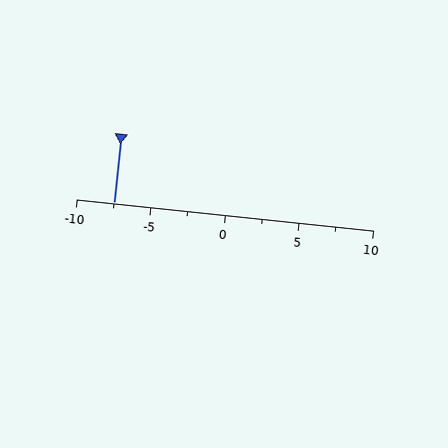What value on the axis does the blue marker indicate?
The marker indicates approximately -7.5.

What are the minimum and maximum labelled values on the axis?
The axis runs from -10 to 10.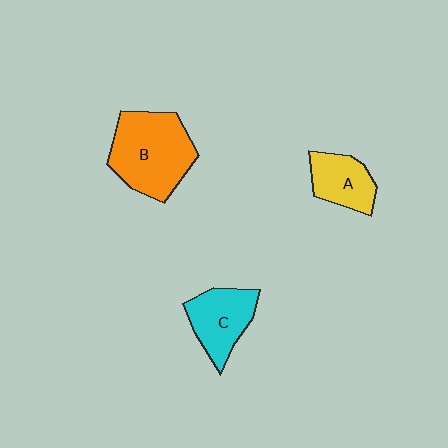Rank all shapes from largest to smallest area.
From largest to smallest: B (orange), C (cyan), A (yellow).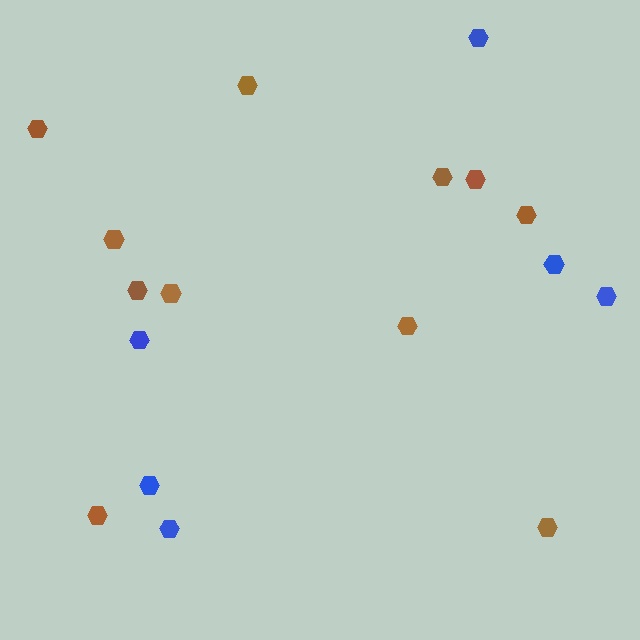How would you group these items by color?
There are 2 groups: one group of brown hexagons (11) and one group of blue hexagons (6).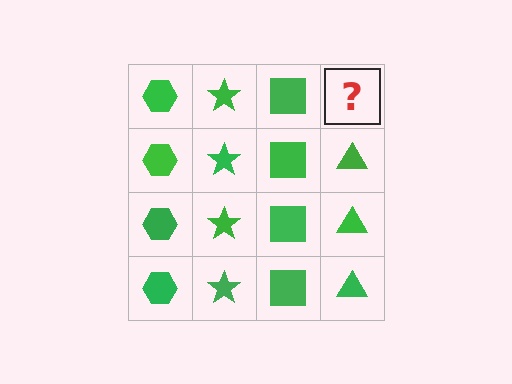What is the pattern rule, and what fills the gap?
The rule is that each column has a consistent shape. The gap should be filled with a green triangle.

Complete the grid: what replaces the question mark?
The question mark should be replaced with a green triangle.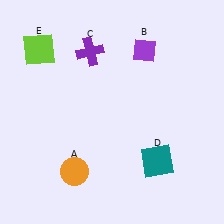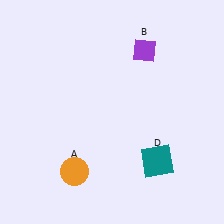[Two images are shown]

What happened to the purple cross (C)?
The purple cross (C) was removed in Image 2. It was in the top-left area of Image 1.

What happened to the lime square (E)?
The lime square (E) was removed in Image 2. It was in the top-left area of Image 1.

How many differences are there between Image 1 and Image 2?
There are 2 differences between the two images.